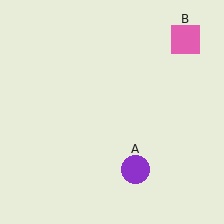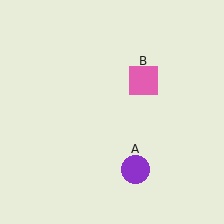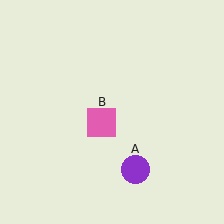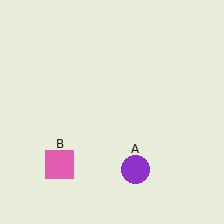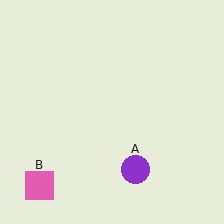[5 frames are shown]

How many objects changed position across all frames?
1 object changed position: pink square (object B).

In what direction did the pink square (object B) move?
The pink square (object B) moved down and to the left.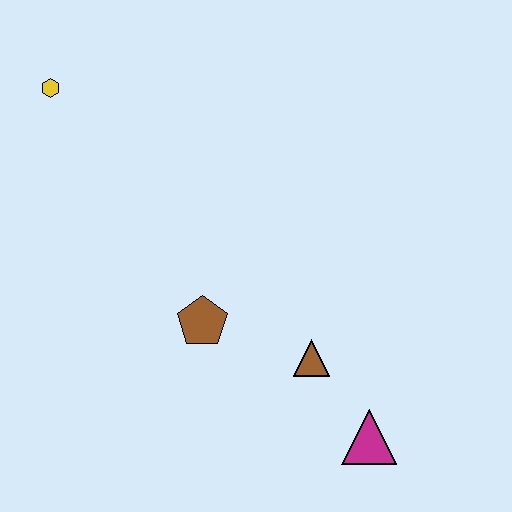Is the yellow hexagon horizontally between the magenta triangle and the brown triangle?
No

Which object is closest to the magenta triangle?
The brown triangle is closest to the magenta triangle.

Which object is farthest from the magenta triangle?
The yellow hexagon is farthest from the magenta triangle.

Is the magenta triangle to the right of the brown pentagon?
Yes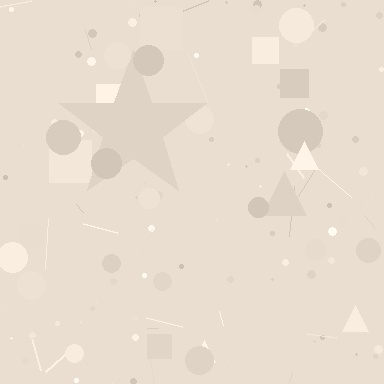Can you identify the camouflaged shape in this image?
The camouflaged shape is a star.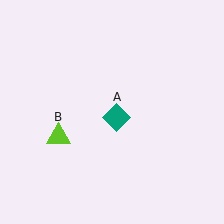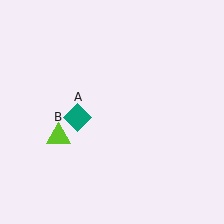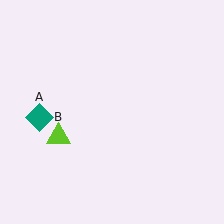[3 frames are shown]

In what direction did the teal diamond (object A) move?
The teal diamond (object A) moved left.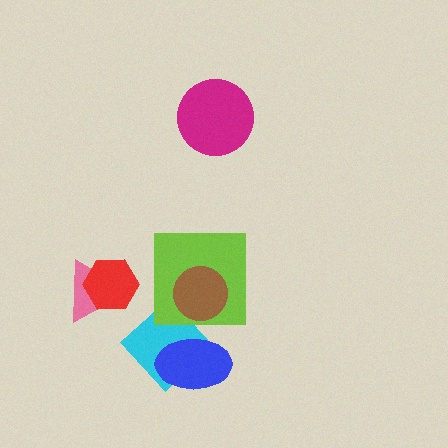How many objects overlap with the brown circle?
2 objects overlap with the brown circle.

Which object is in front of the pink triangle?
The red hexagon is in front of the pink triangle.